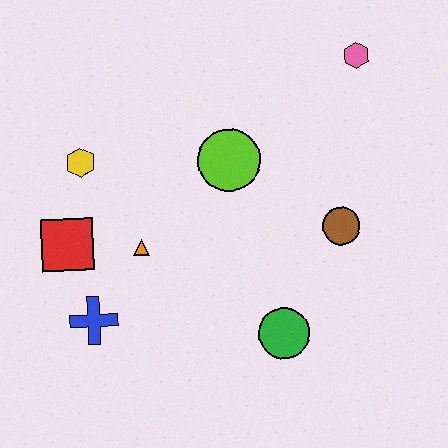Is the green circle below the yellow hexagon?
Yes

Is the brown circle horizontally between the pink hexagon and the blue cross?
Yes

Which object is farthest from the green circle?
The pink hexagon is farthest from the green circle.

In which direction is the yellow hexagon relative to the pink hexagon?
The yellow hexagon is to the left of the pink hexagon.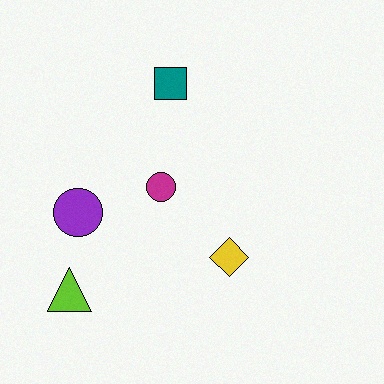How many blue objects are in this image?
There are no blue objects.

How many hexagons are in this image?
There are no hexagons.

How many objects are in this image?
There are 5 objects.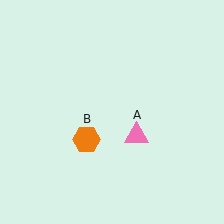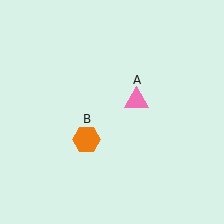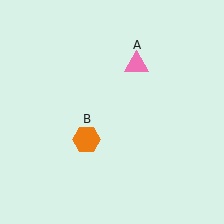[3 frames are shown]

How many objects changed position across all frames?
1 object changed position: pink triangle (object A).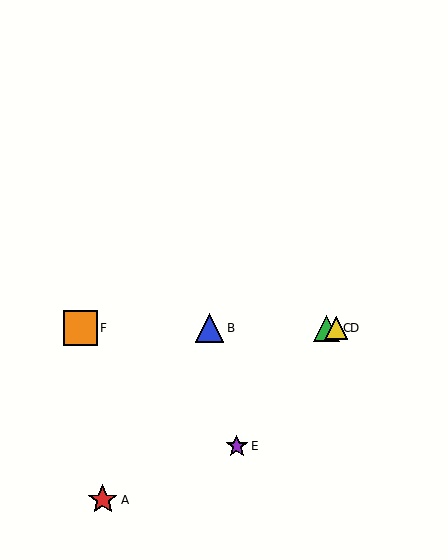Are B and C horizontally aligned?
Yes, both are at y≈328.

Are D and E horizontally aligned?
No, D is at y≈328 and E is at y≈446.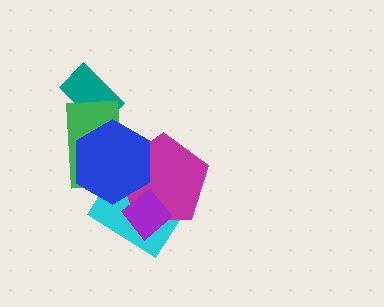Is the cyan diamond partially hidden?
Yes, it is partially covered by another shape.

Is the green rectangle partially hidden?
Yes, it is partially covered by another shape.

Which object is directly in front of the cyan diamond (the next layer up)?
The magenta pentagon is directly in front of the cyan diamond.